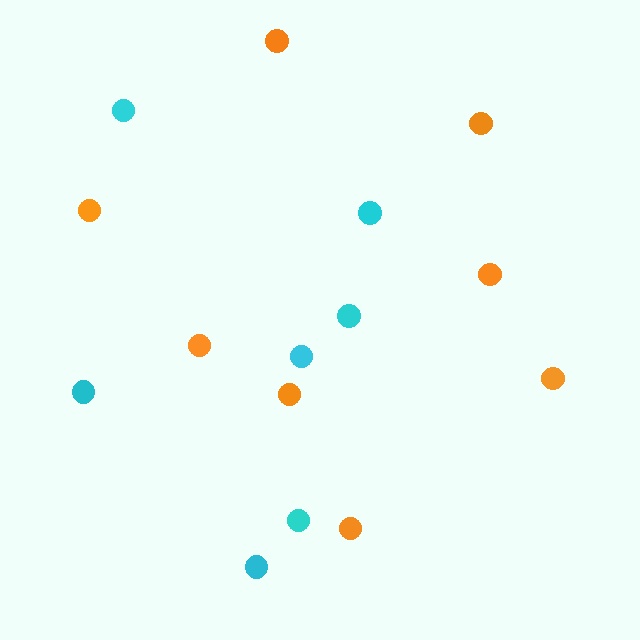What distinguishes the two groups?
There are 2 groups: one group of orange circles (8) and one group of cyan circles (7).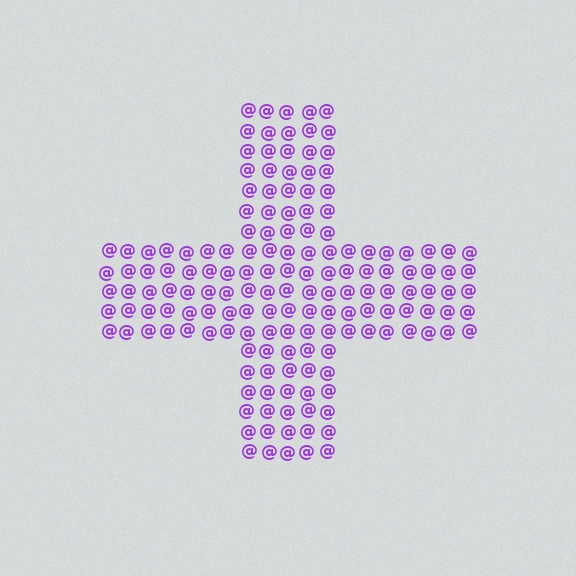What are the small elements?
The small elements are at signs.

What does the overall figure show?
The overall figure shows a cross.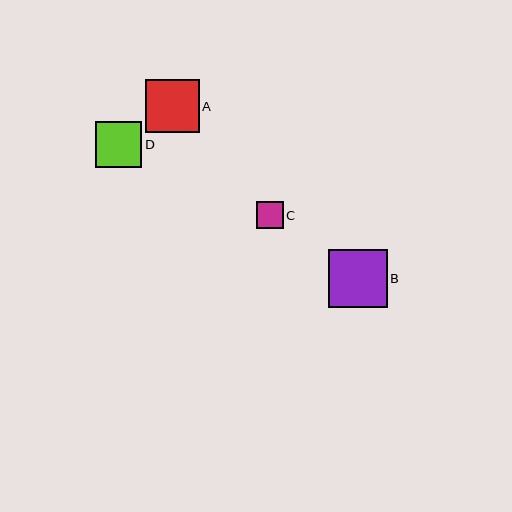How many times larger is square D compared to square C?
Square D is approximately 1.7 times the size of square C.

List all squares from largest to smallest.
From largest to smallest: B, A, D, C.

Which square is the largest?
Square B is the largest with a size of approximately 58 pixels.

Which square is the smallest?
Square C is the smallest with a size of approximately 27 pixels.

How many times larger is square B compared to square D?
Square B is approximately 1.3 times the size of square D.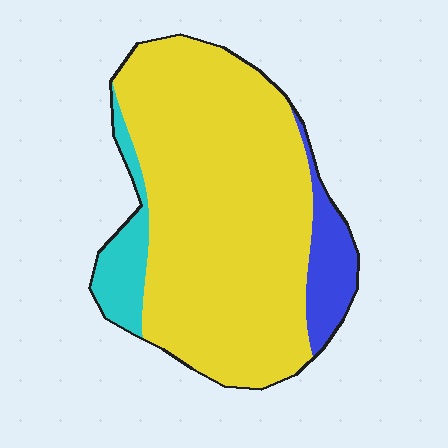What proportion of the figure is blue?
Blue takes up about one tenth (1/10) of the figure.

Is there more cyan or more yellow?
Yellow.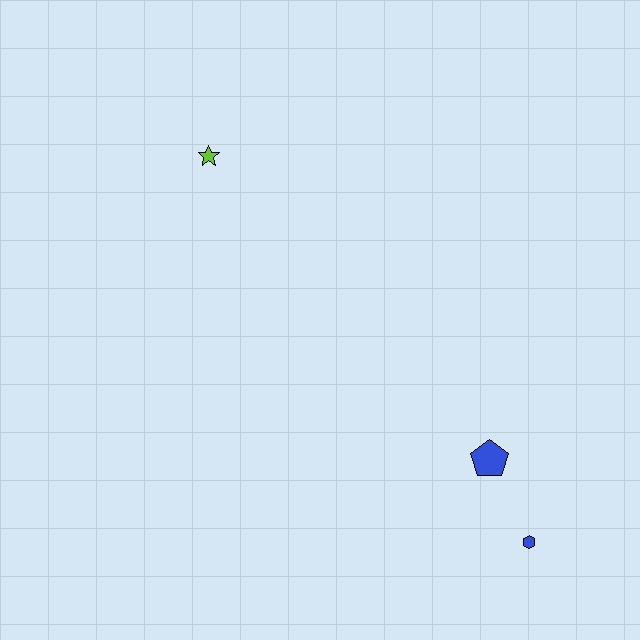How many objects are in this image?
There are 3 objects.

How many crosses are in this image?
There are no crosses.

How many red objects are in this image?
There are no red objects.